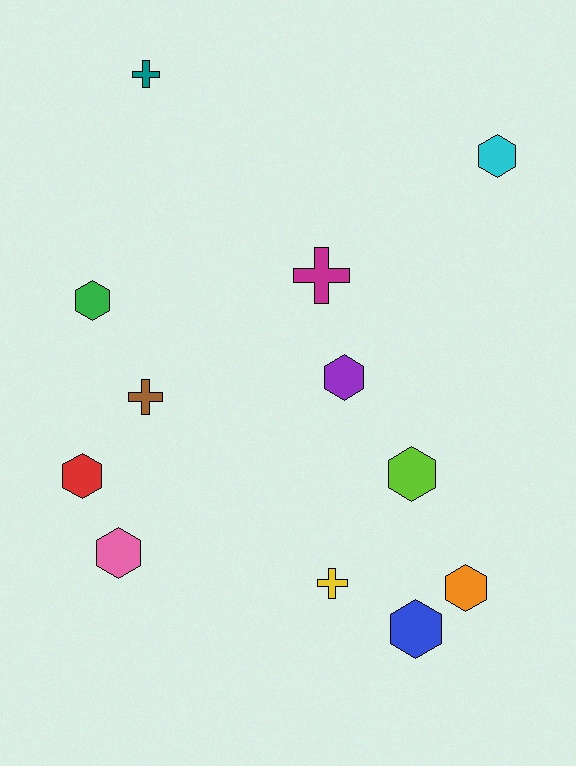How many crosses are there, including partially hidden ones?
There are 4 crosses.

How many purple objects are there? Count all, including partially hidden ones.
There is 1 purple object.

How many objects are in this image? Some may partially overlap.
There are 12 objects.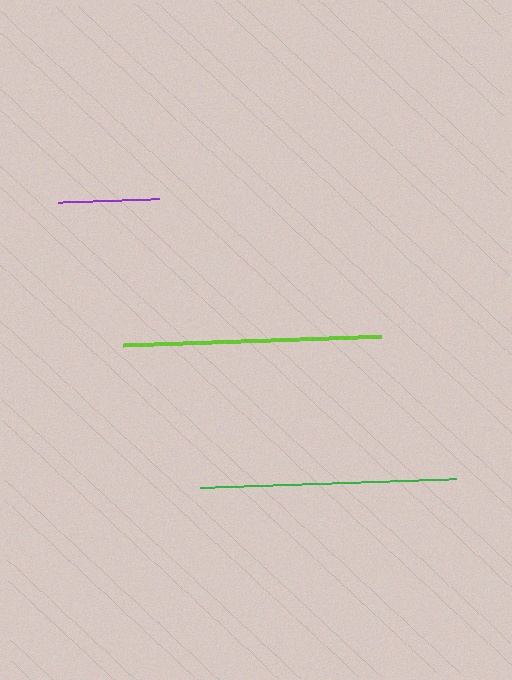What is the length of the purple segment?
The purple segment is approximately 101 pixels long.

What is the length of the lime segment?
The lime segment is approximately 258 pixels long.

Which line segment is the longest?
The lime line is the longest at approximately 258 pixels.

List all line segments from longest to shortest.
From longest to shortest: lime, green, purple.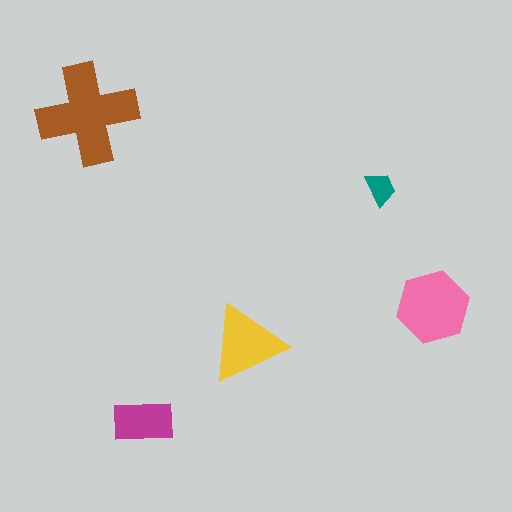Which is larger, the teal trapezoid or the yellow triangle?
The yellow triangle.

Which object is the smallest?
The teal trapezoid.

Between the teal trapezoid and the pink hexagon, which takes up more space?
The pink hexagon.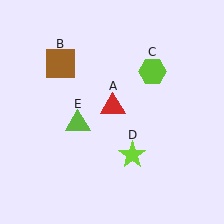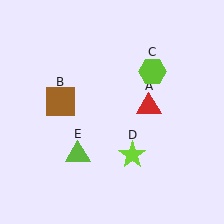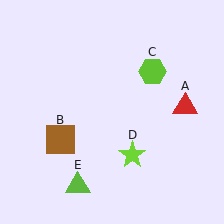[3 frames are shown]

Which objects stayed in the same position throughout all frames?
Lime hexagon (object C) and lime star (object D) remained stationary.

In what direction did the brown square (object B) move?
The brown square (object B) moved down.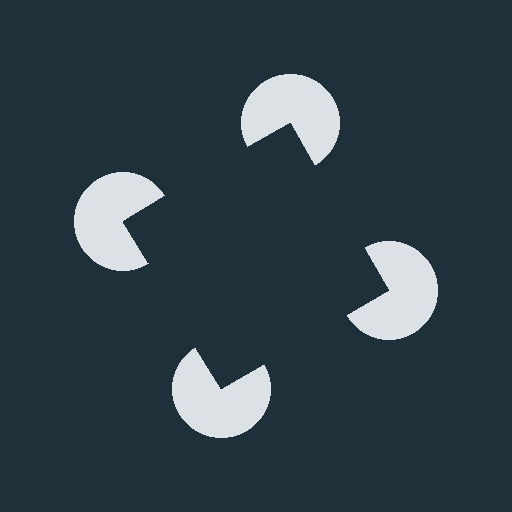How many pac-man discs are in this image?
There are 4 — one at each vertex of the illusory square.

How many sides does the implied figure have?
4 sides.